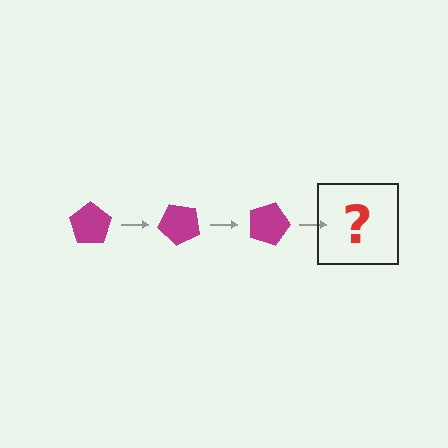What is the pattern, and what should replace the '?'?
The pattern is that the pentagon rotates 45 degrees each step. The '?' should be a magenta pentagon rotated 135 degrees.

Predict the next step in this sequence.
The next step is a magenta pentagon rotated 135 degrees.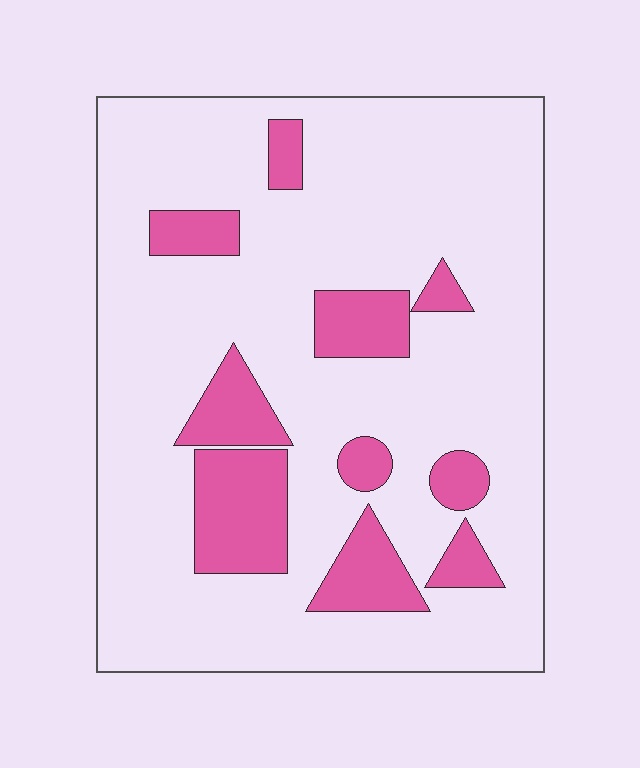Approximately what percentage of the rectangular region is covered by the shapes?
Approximately 20%.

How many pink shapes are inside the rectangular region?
10.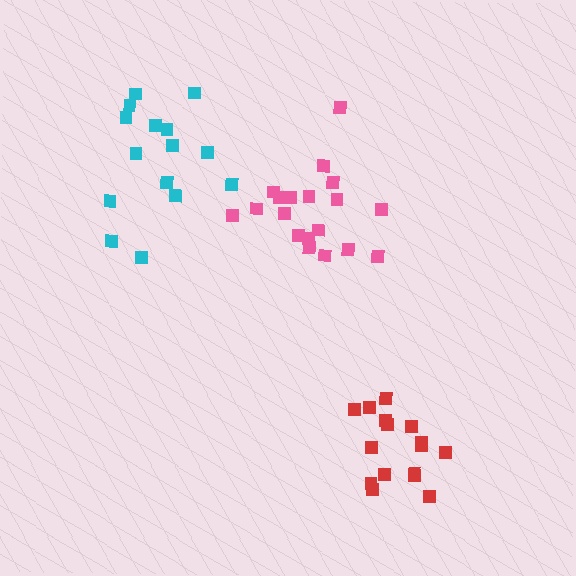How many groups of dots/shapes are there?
There are 3 groups.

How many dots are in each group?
Group 1: 19 dots, Group 2: 16 dots, Group 3: 15 dots (50 total).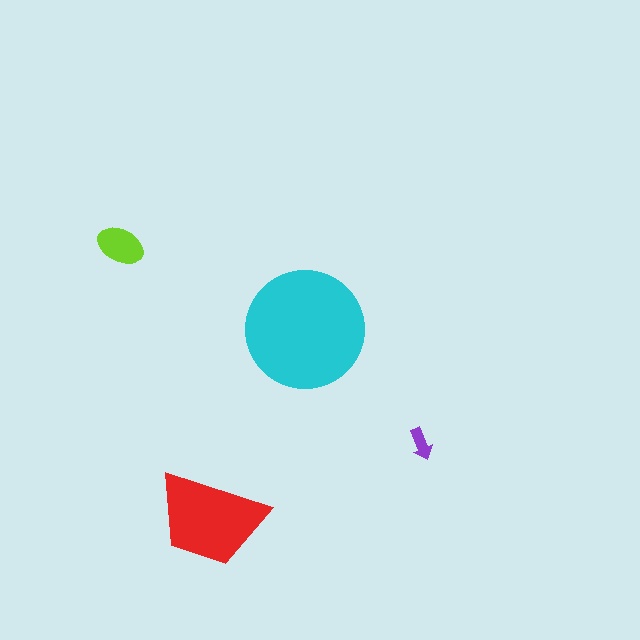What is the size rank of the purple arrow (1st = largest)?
4th.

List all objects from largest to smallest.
The cyan circle, the red trapezoid, the lime ellipse, the purple arrow.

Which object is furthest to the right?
The purple arrow is rightmost.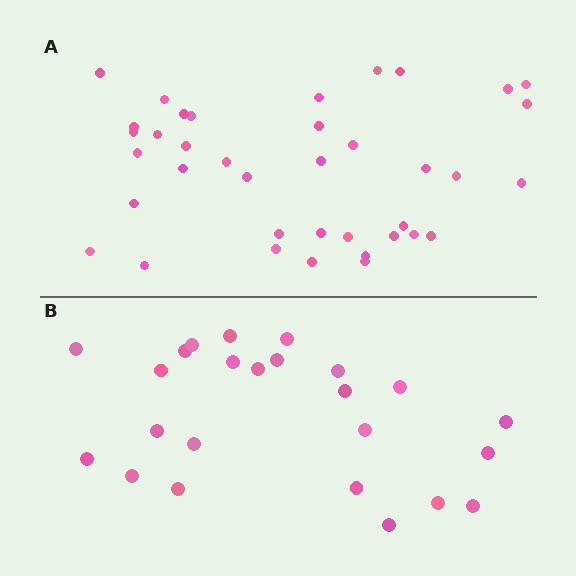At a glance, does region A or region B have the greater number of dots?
Region A (the top region) has more dots.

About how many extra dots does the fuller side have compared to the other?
Region A has approximately 15 more dots than region B.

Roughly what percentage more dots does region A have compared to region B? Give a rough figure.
About 60% more.